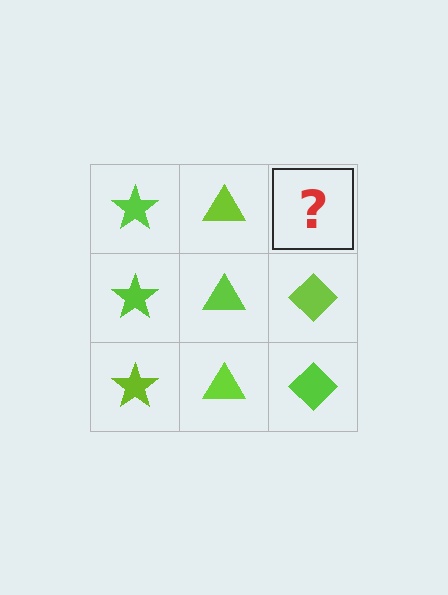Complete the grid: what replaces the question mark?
The question mark should be replaced with a lime diamond.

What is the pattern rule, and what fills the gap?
The rule is that each column has a consistent shape. The gap should be filled with a lime diamond.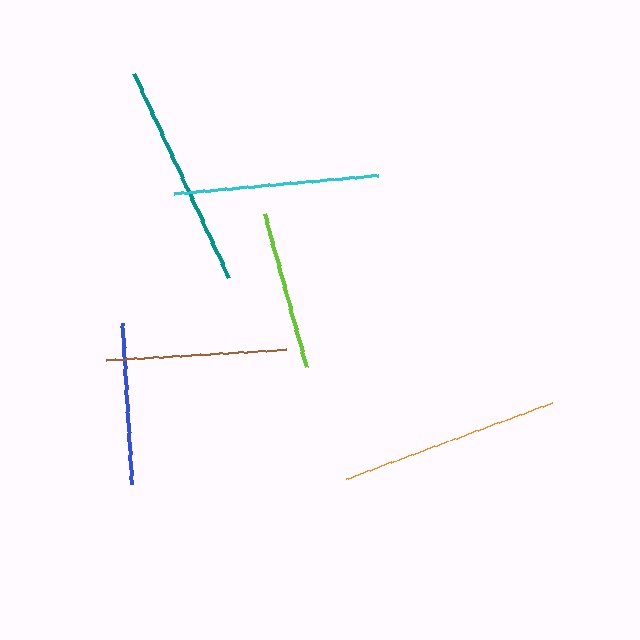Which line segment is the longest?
The teal line is the longest at approximately 224 pixels.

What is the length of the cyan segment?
The cyan segment is approximately 205 pixels long.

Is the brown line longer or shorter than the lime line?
The brown line is longer than the lime line.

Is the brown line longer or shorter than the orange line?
The orange line is longer than the brown line.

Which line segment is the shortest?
The lime line is the shortest at approximately 158 pixels.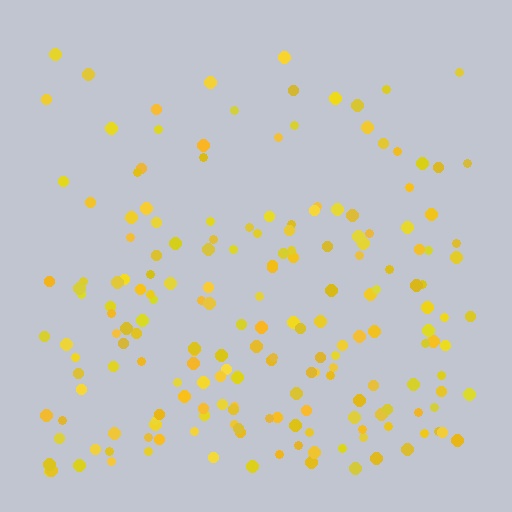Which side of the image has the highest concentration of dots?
The bottom.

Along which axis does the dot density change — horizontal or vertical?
Vertical.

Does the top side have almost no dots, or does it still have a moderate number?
Still a moderate number, just noticeably fewer than the bottom.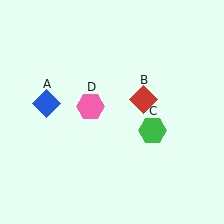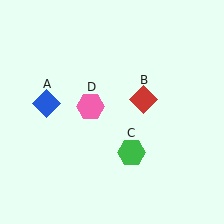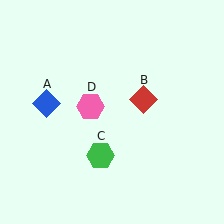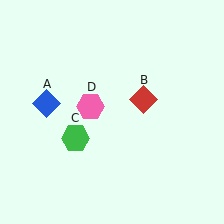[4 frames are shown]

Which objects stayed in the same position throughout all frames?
Blue diamond (object A) and red diamond (object B) and pink hexagon (object D) remained stationary.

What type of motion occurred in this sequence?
The green hexagon (object C) rotated clockwise around the center of the scene.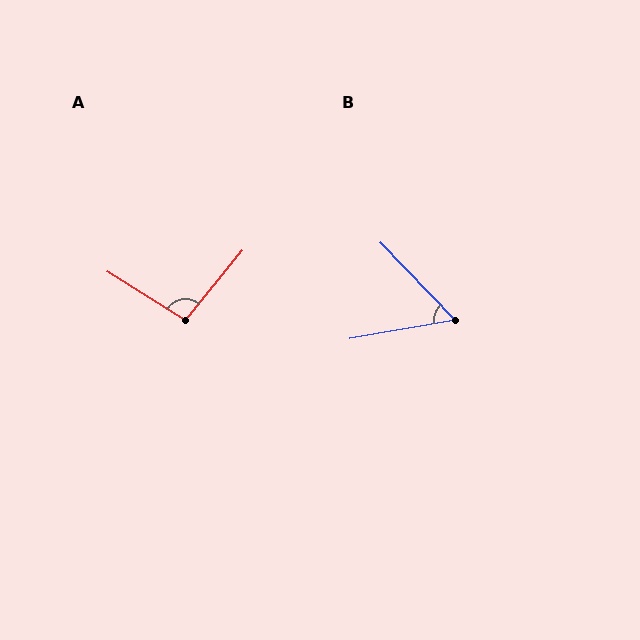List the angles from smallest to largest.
B (56°), A (97°).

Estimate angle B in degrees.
Approximately 56 degrees.